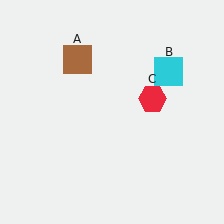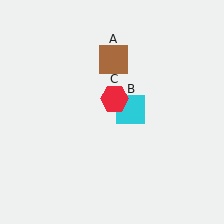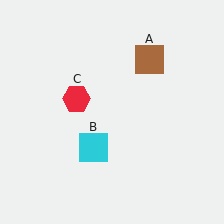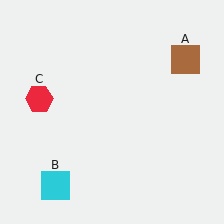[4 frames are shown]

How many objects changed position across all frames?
3 objects changed position: brown square (object A), cyan square (object B), red hexagon (object C).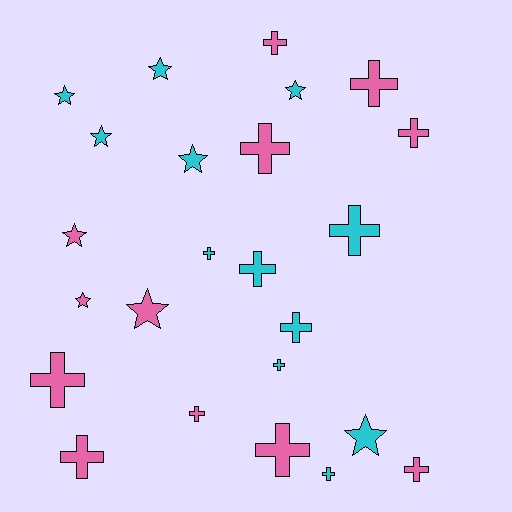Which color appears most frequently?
Cyan, with 12 objects.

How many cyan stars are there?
There are 6 cyan stars.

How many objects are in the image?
There are 24 objects.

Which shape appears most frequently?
Cross, with 15 objects.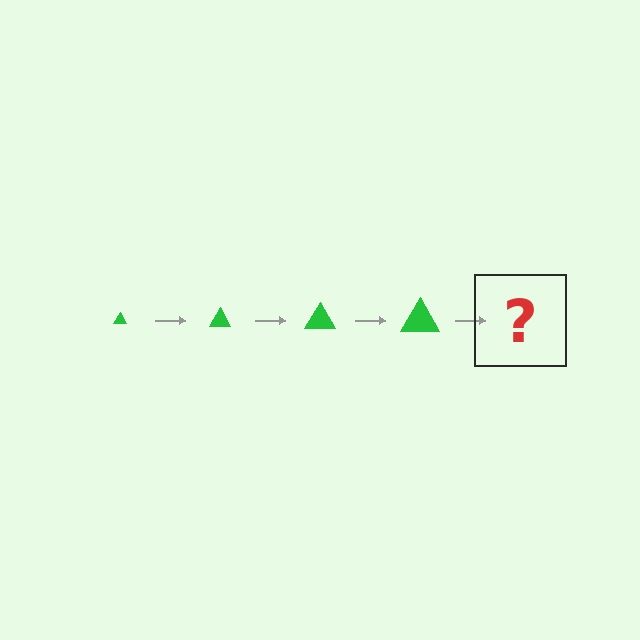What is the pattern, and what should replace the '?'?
The pattern is that the triangle gets progressively larger each step. The '?' should be a green triangle, larger than the previous one.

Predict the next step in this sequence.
The next step is a green triangle, larger than the previous one.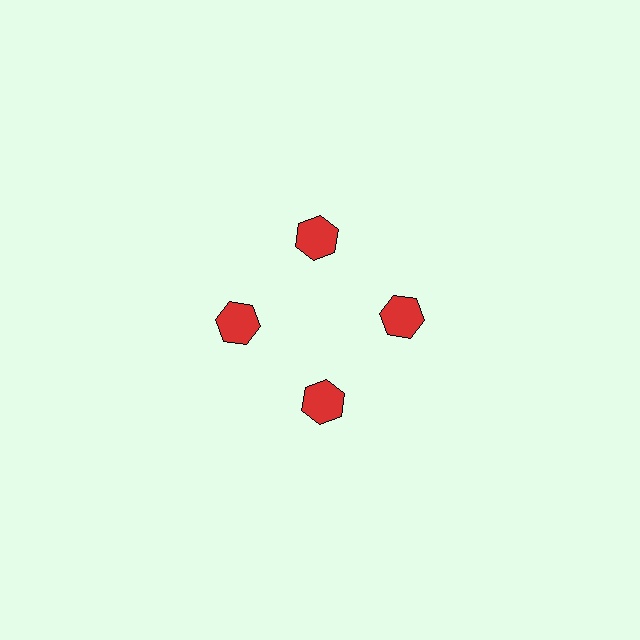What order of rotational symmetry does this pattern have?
This pattern has 4-fold rotational symmetry.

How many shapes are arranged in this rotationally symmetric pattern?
There are 4 shapes, arranged in 4 groups of 1.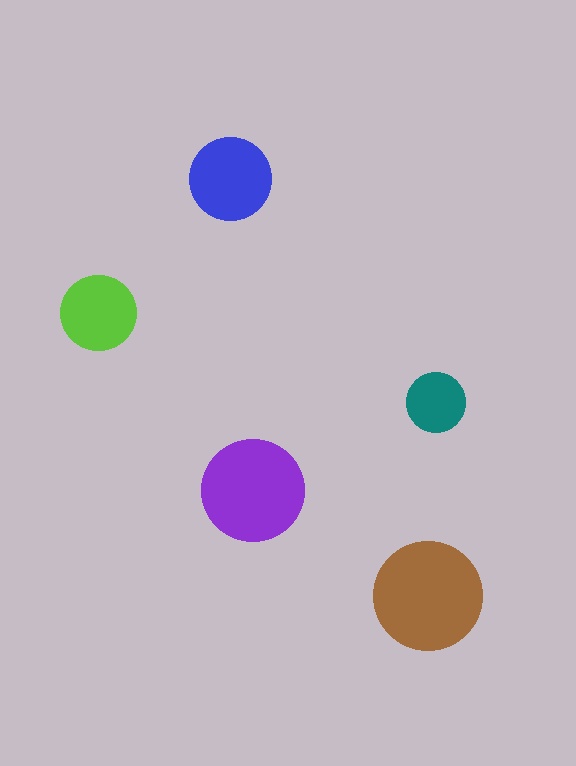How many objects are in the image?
There are 5 objects in the image.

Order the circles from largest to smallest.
the brown one, the purple one, the blue one, the lime one, the teal one.